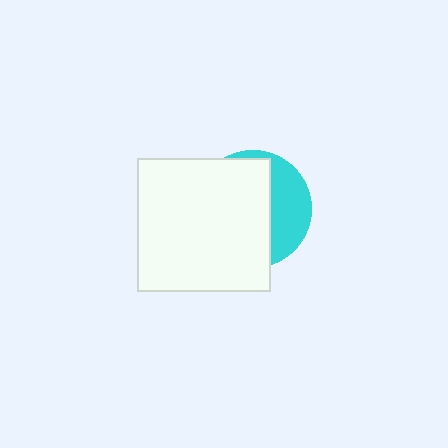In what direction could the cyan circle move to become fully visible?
The cyan circle could move right. That would shift it out from behind the white rectangle entirely.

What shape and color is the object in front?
The object in front is a white rectangle.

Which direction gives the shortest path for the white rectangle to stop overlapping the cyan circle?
Moving left gives the shortest separation.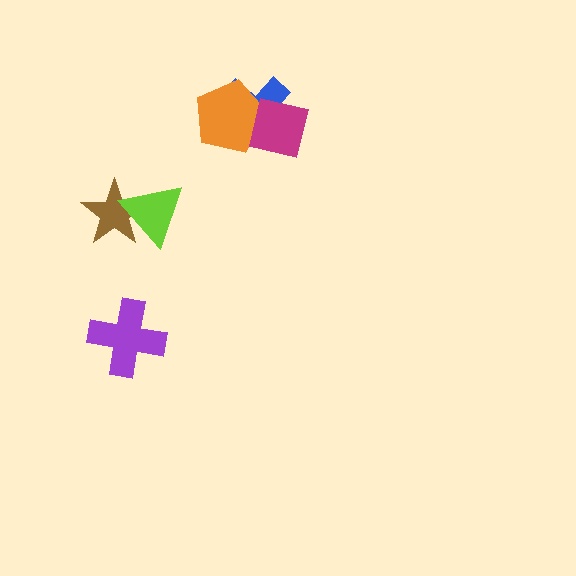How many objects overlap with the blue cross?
2 objects overlap with the blue cross.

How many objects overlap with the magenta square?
2 objects overlap with the magenta square.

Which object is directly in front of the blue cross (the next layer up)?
The orange pentagon is directly in front of the blue cross.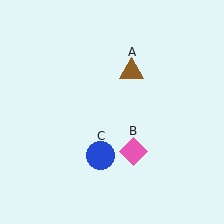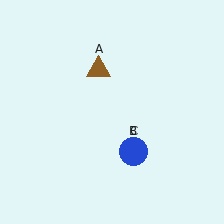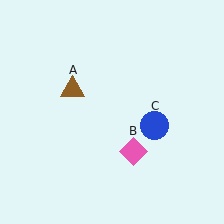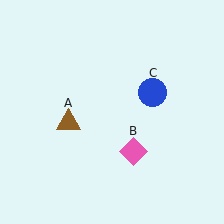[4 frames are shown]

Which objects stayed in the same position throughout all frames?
Pink diamond (object B) remained stationary.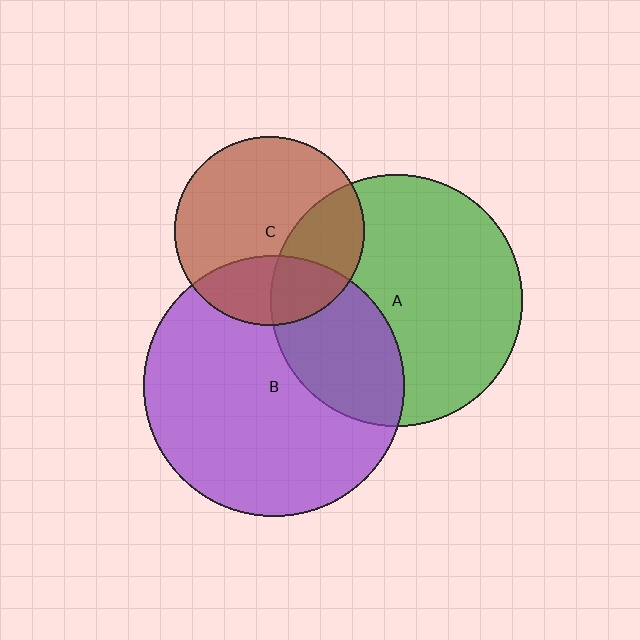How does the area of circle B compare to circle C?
Approximately 1.9 times.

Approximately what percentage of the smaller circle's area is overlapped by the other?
Approximately 30%.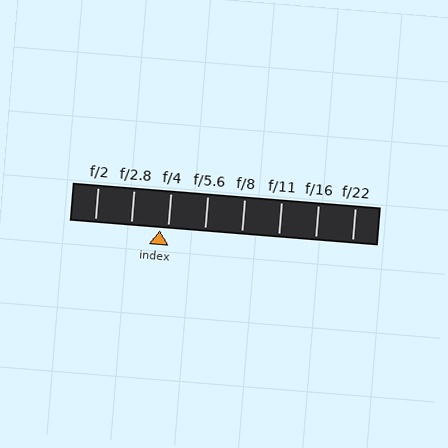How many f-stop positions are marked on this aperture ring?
There are 8 f-stop positions marked.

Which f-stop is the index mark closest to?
The index mark is closest to f/4.